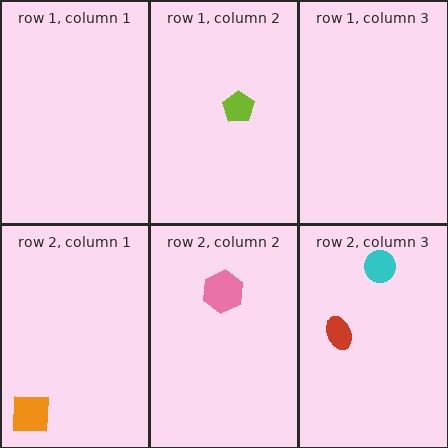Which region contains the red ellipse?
The row 2, column 3 region.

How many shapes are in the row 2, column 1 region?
1.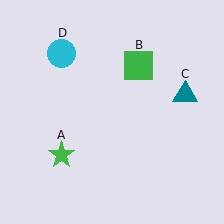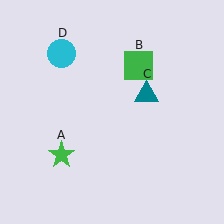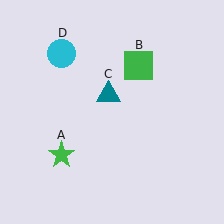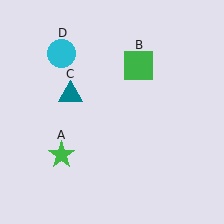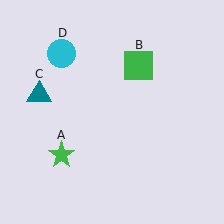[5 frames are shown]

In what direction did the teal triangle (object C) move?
The teal triangle (object C) moved left.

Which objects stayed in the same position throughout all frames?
Green star (object A) and green square (object B) and cyan circle (object D) remained stationary.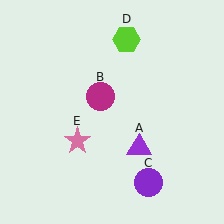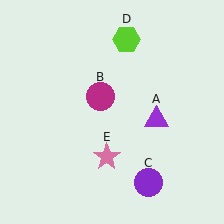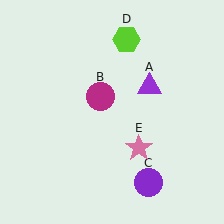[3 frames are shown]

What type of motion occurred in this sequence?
The purple triangle (object A), pink star (object E) rotated counterclockwise around the center of the scene.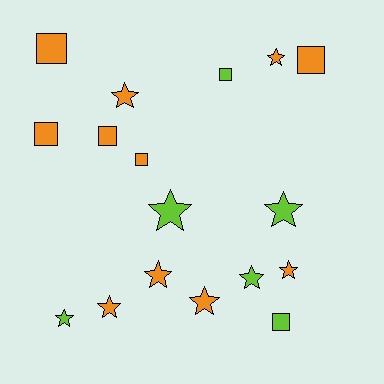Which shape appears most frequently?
Star, with 10 objects.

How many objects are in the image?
There are 17 objects.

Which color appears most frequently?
Orange, with 11 objects.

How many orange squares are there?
There are 5 orange squares.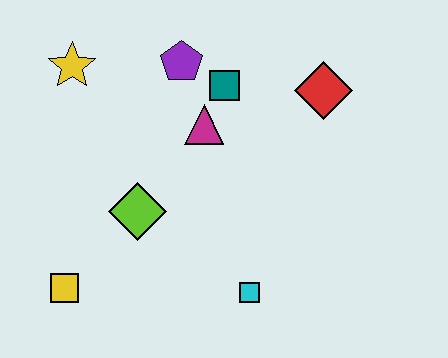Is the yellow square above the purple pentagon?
No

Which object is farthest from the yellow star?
The cyan square is farthest from the yellow star.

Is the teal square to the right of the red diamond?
No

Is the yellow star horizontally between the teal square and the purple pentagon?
No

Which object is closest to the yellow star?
The purple pentagon is closest to the yellow star.